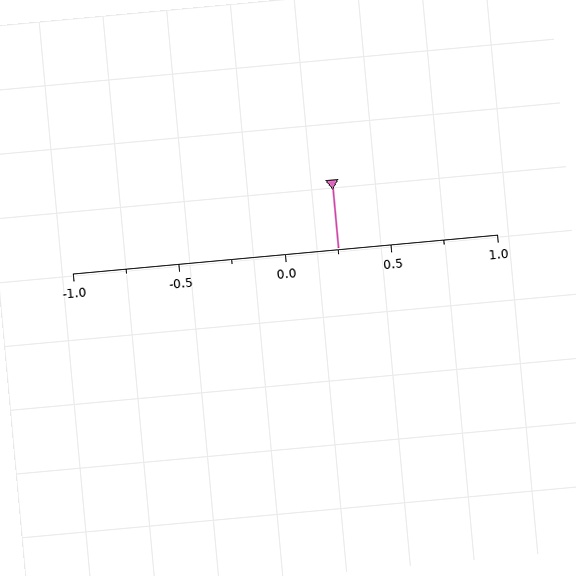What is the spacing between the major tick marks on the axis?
The major ticks are spaced 0.5 apart.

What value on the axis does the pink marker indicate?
The marker indicates approximately 0.25.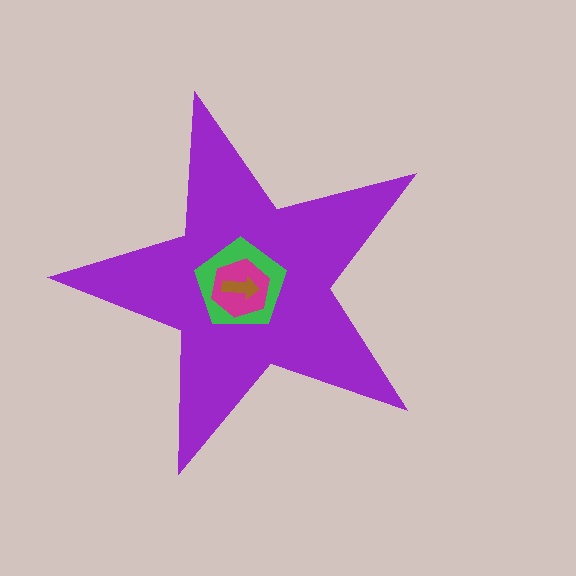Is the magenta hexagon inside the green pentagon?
Yes.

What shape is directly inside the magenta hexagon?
The brown arrow.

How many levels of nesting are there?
4.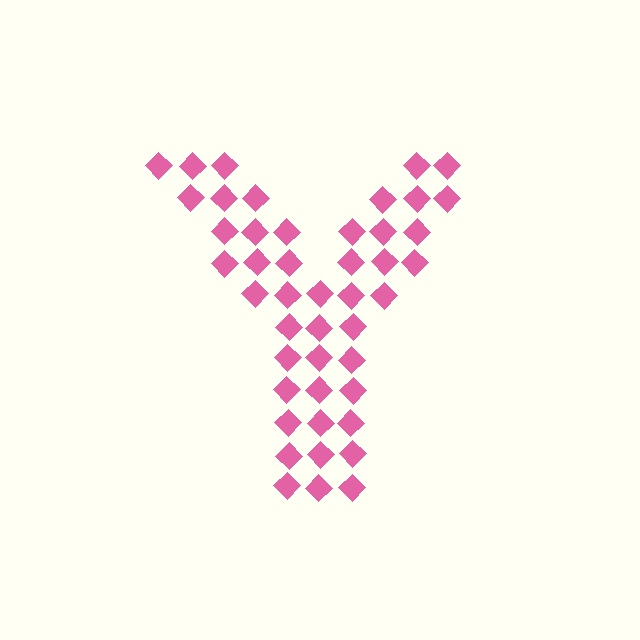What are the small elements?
The small elements are diamonds.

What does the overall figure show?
The overall figure shows the letter Y.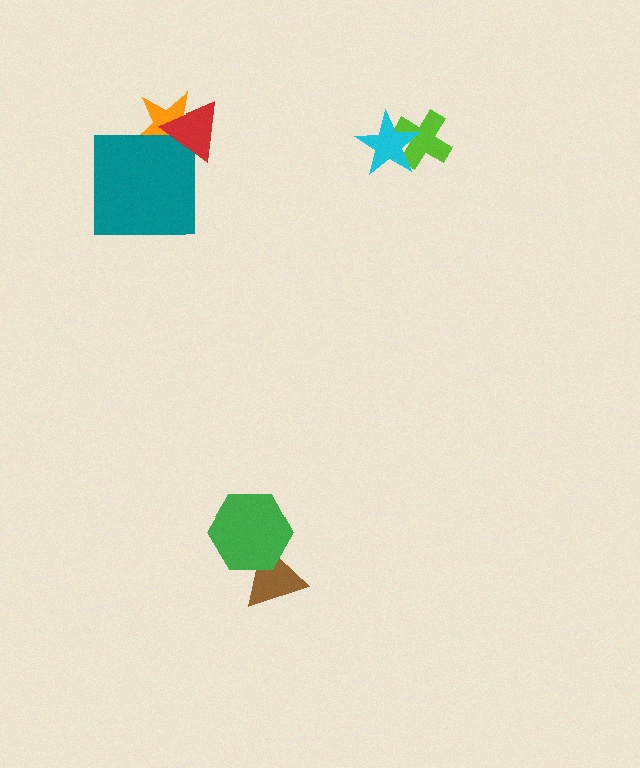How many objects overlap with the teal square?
2 objects overlap with the teal square.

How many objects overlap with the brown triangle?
1 object overlaps with the brown triangle.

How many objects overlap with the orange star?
2 objects overlap with the orange star.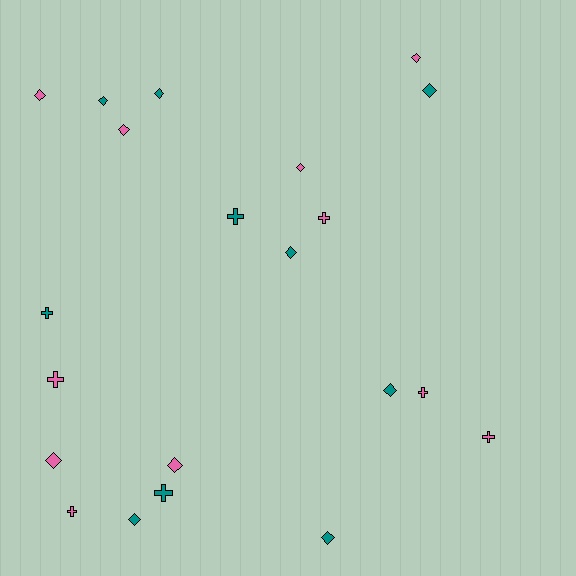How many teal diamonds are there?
There are 7 teal diamonds.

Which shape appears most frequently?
Diamond, with 13 objects.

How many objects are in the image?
There are 21 objects.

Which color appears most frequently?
Pink, with 11 objects.